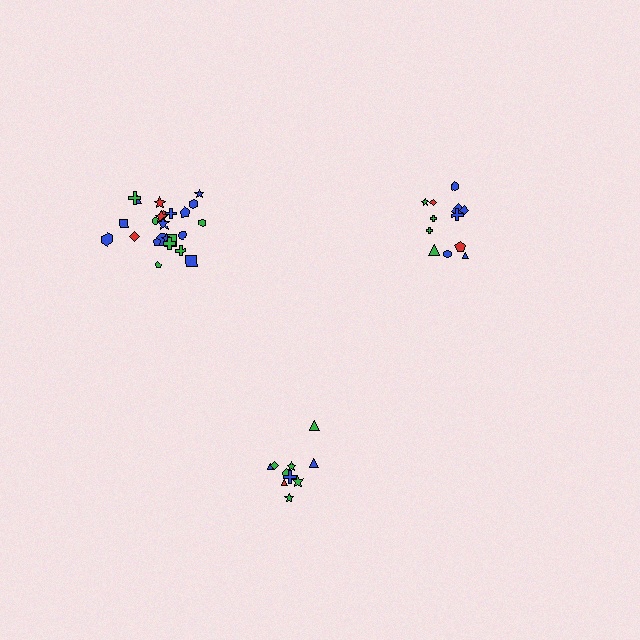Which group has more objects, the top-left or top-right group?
The top-left group.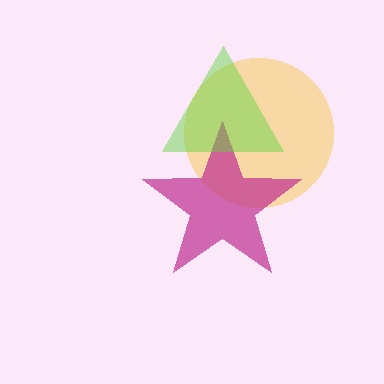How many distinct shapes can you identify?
There are 3 distinct shapes: a yellow circle, a magenta star, a lime triangle.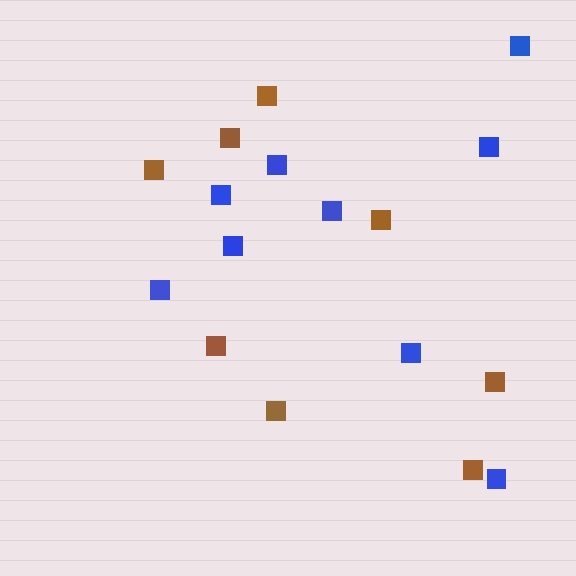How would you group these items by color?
There are 2 groups: one group of blue squares (9) and one group of brown squares (8).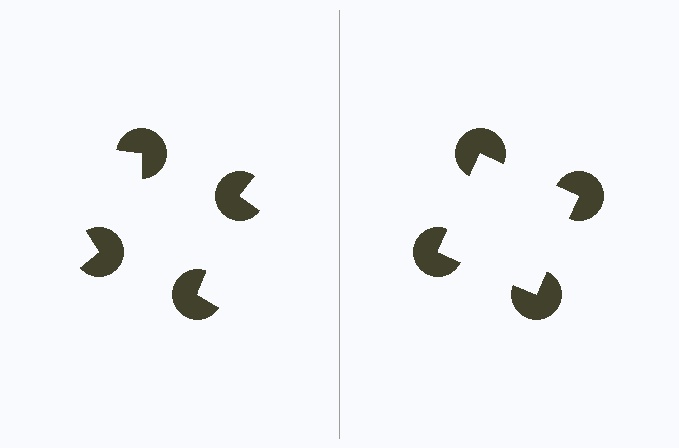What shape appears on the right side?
An illusory square.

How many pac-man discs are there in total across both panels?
8 — 4 on each side.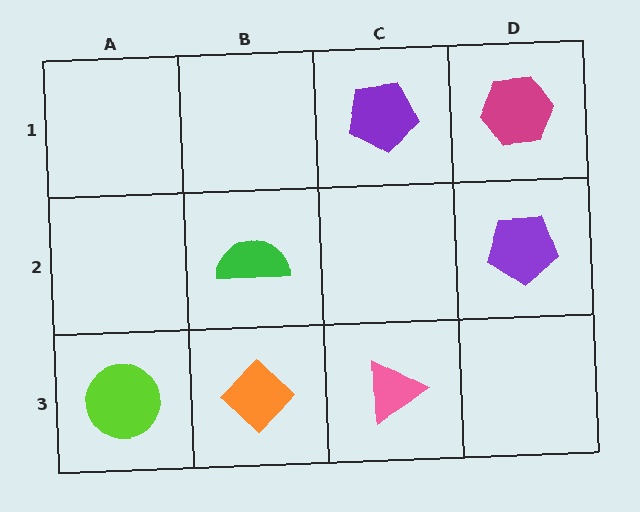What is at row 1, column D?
A magenta hexagon.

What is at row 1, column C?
A purple pentagon.